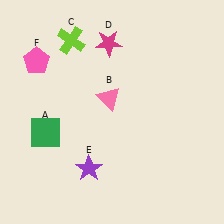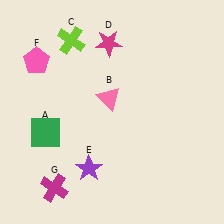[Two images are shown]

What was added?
A magenta cross (G) was added in Image 2.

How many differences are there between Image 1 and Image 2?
There is 1 difference between the two images.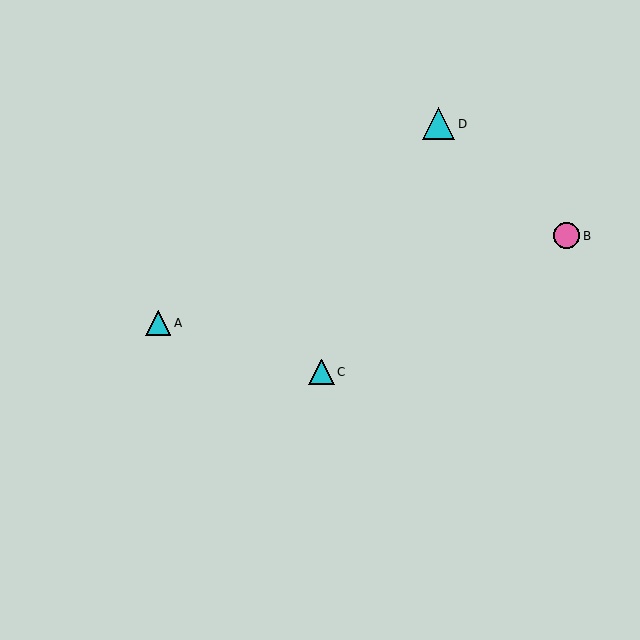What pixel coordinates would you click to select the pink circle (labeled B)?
Click at (567, 236) to select the pink circle B.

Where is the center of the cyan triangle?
The center of the cyan triangle is at (439, 124).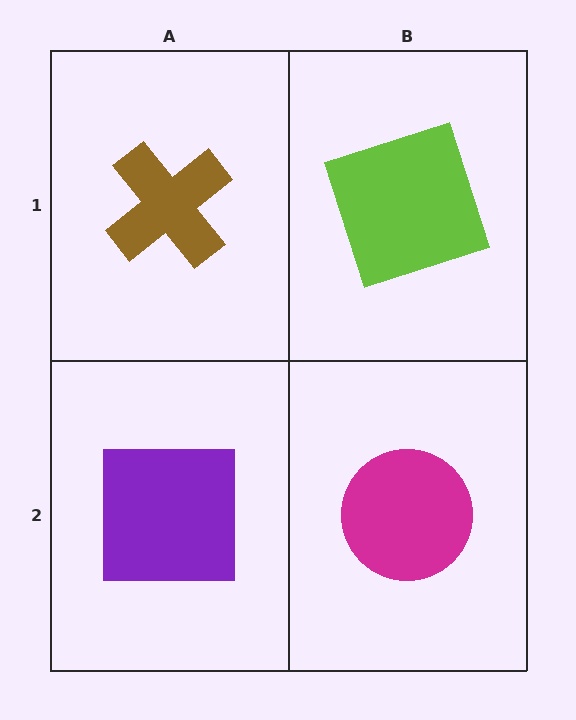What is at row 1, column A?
A brown cross.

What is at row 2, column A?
A purple square.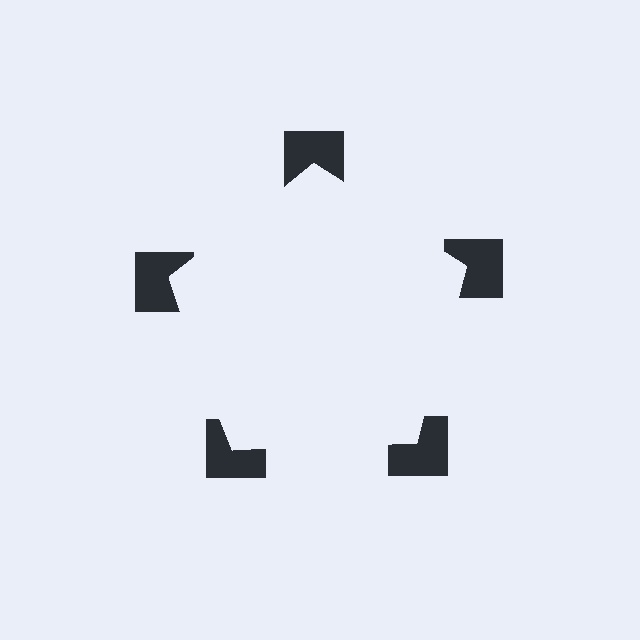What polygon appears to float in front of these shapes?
An illusory pentagon — its edges are inferred from the aligned wedge cuts in the notched squares, not physically drawn.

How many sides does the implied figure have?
5 sides.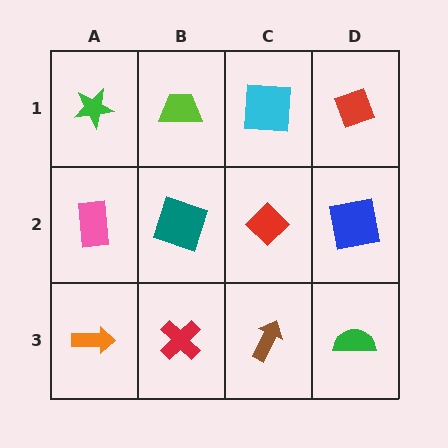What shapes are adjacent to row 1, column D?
A blue square (row 2, column D), a cyan square (row 1, column C).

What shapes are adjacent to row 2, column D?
A red diamond (row 1, column D), a green semicircle (row 3, column D), a red diamond (row 2, column C).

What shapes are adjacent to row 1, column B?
A teal square (row 2, column B), a green star (row 1, column A), a cyan square (row 1, column C).